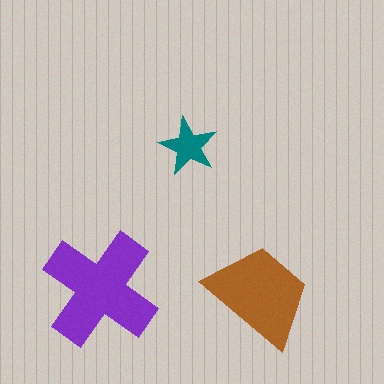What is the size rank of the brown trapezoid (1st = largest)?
2nd.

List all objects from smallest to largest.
The teal star, the brown trapezoid, the purple cross.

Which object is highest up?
The teal star is topmost.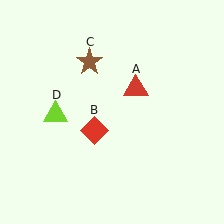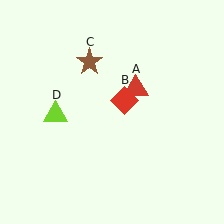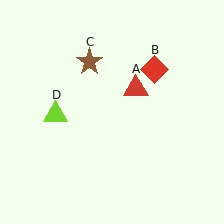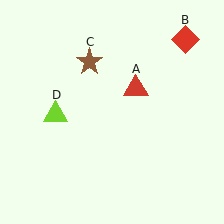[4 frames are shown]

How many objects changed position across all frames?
1 object changed position: red diamond (object B).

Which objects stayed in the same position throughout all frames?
Red triangle (object A) and brown star (object C) and lime triangle (object D) remained stationary.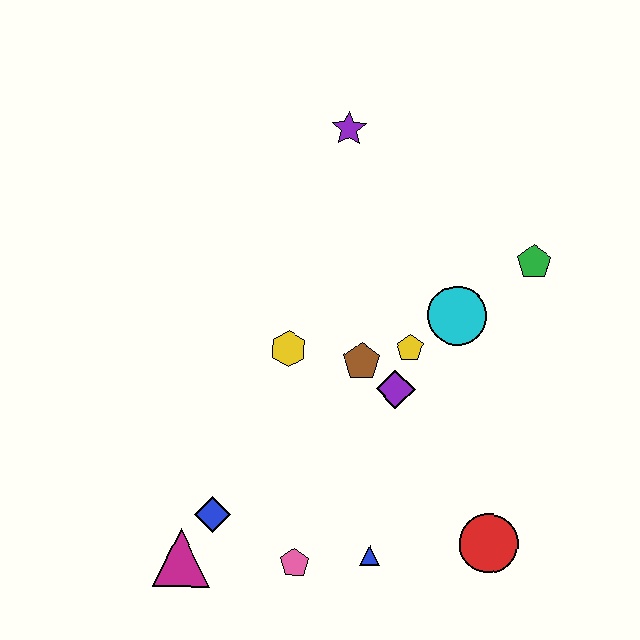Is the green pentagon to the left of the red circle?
No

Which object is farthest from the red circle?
The purple star is farthest from the red circle.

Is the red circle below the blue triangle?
No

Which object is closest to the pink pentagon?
The blue triangle is closest to the pink pentagon.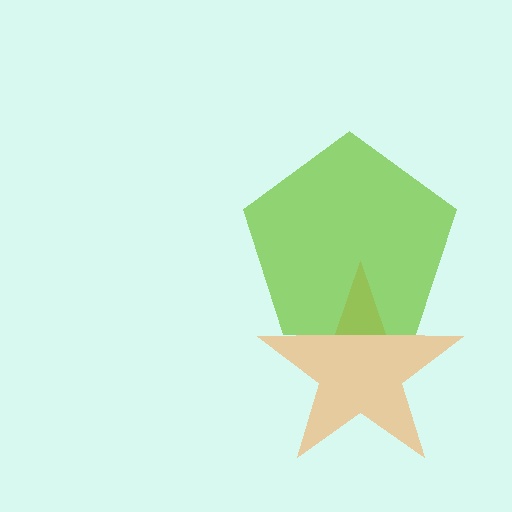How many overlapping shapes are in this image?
There are 2 overlapping shapes in the image.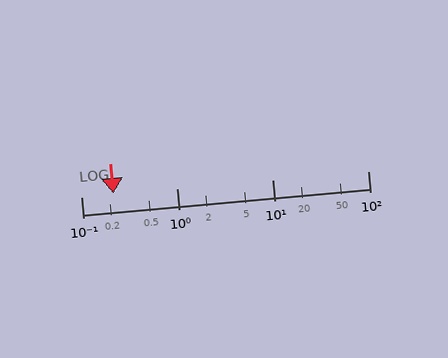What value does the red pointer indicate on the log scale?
The pointer indicates approximately 0.22.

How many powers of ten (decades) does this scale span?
The scale spans 3 decades, from 0.1 to 100.